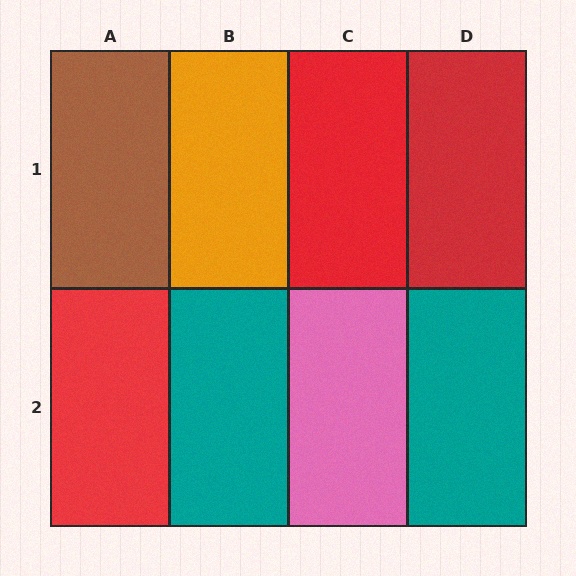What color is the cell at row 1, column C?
Red.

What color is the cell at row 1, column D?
Red.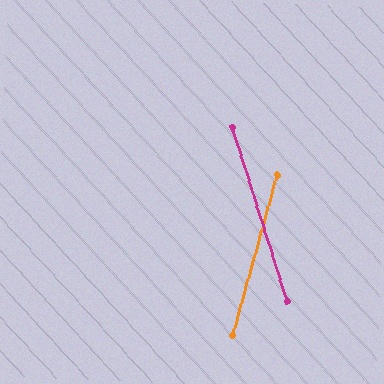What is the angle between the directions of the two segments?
Approximately 33 degrees.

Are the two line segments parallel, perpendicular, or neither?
Neither parallel nor perpendicular — they differ by about 33°.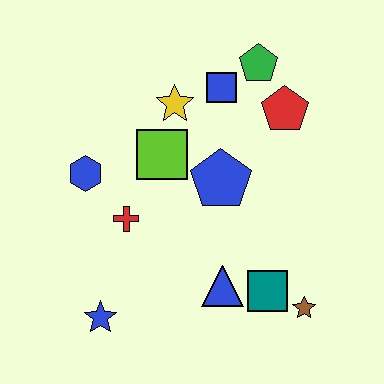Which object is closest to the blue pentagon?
The lime square is closest to the blue pentagon.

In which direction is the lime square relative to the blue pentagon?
The lime square is to the left of the blue pentagon.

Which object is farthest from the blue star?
The green pentagon is farthest from the blue star.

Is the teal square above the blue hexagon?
No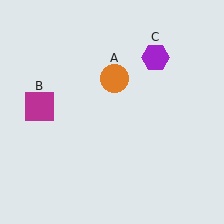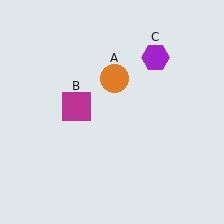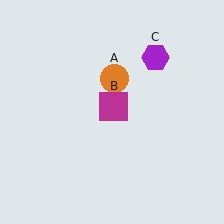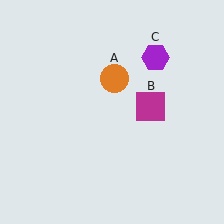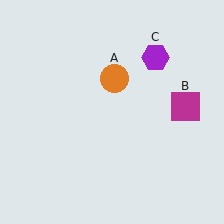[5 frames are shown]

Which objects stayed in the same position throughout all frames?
Orange circle (object A) and purple hexagon (object C) remained stationary.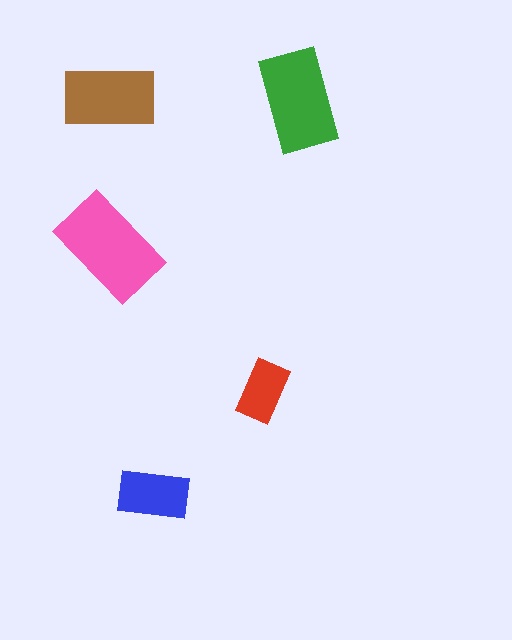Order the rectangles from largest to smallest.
the pink one, the green one, the brown one, the blue one, the red one.